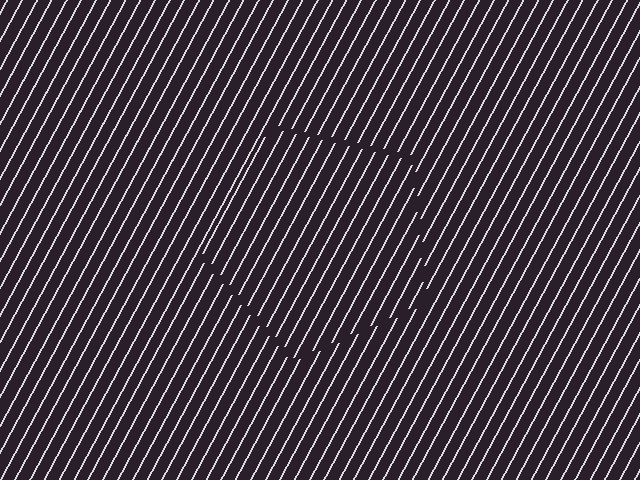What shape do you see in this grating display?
An illusory pentagon. The interior of the shape contains the same grating, shifted by half a period — the contour is defined by the phase discontinuity where line-ends from the inner and outer gratings abut.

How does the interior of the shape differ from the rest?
The interior of the shape contains the same grating, shifted by half a period — the contour is defined by the phase discontinuity where line-ends from the inner and outer gratings abut.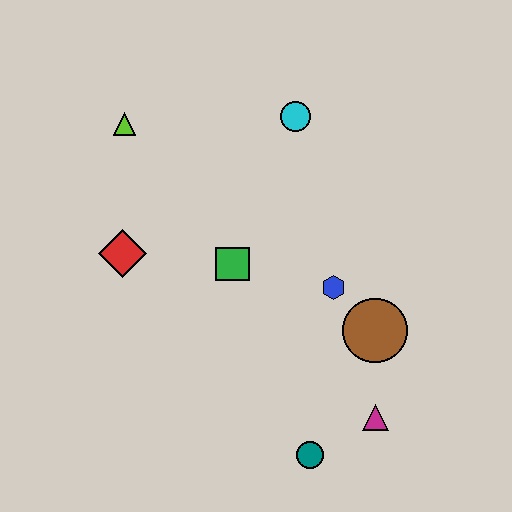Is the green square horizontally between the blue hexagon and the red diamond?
Yes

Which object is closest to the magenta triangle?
The teal circle is closest to the magenta triangle.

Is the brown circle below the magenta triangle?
No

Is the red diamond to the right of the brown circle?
No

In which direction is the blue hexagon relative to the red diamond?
The blue hexagon is to the right of the red diamond.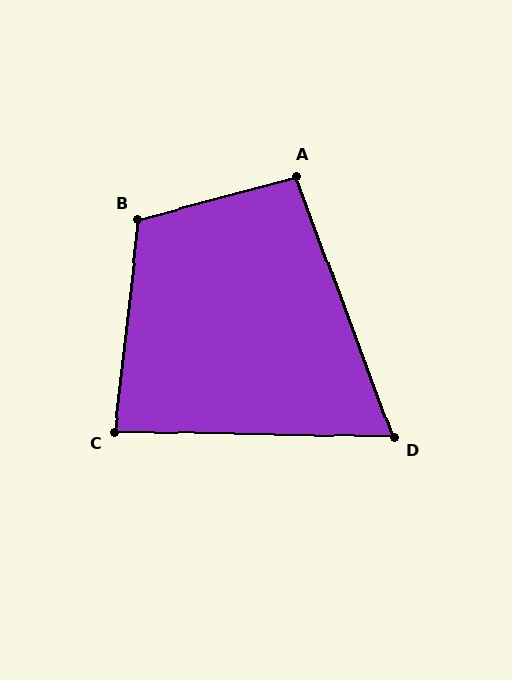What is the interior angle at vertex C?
Approximately 85 degrees (acute).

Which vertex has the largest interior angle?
B, at approximately 112 degrees.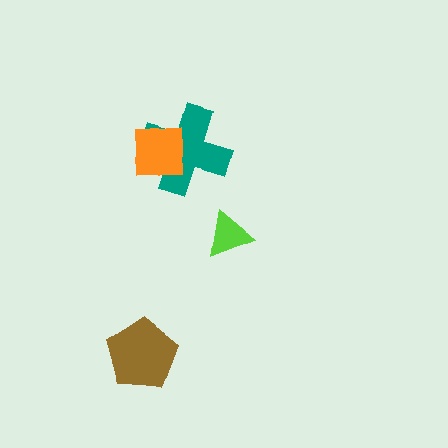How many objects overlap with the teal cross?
1 object overlaps with the teal cross.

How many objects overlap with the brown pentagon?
0 objects overlap with the brown pentagon.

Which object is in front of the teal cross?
The orange square is in front of the teal cross.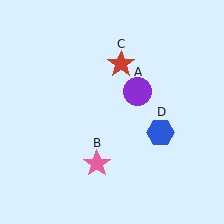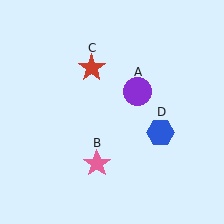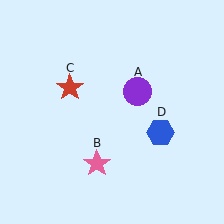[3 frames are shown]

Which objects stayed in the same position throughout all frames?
Purple circle (object A) and pink star (object B) and blue hexagon (object D) remained stationary.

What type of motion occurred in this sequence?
The red star (object C) rotated counterclockwise around the center of the scene.